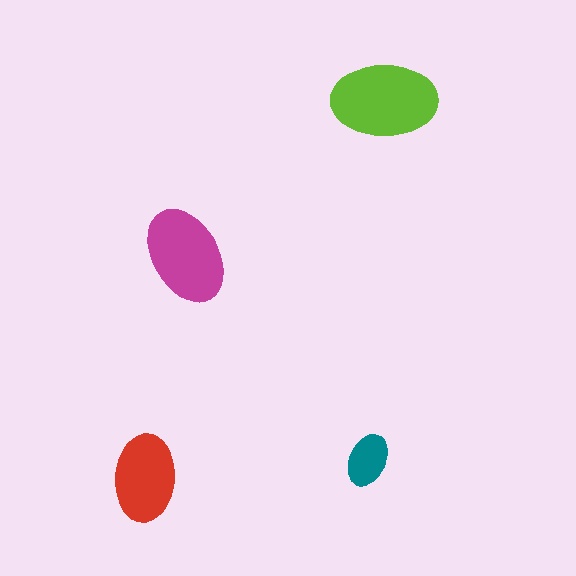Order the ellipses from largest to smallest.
the lime one, the magenta one, the red one, the teal one.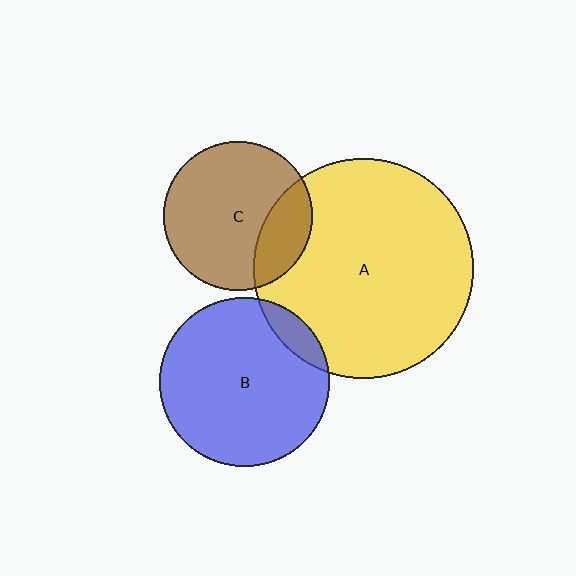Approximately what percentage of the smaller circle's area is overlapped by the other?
Approximately 10%.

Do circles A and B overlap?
Yes.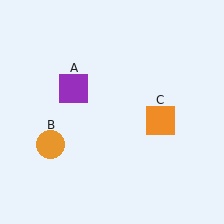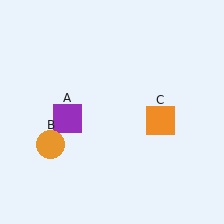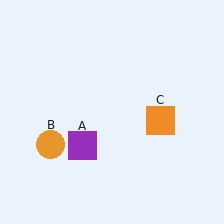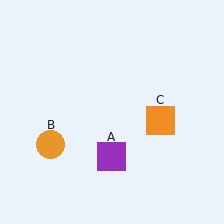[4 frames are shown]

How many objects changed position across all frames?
1 object changed position: purple square (object A).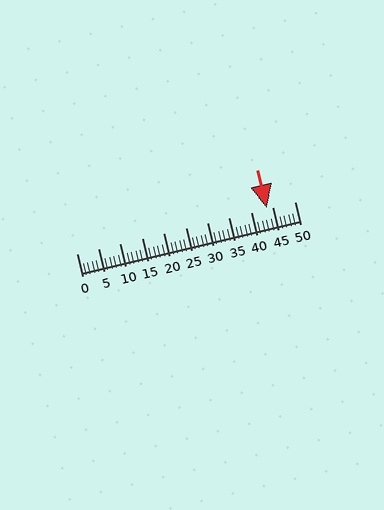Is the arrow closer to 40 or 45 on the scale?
The arrow is closer to 45.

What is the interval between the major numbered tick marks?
The major tick marks are spaced 5 units apart.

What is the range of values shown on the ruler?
The ruler shows values from 0 to 50.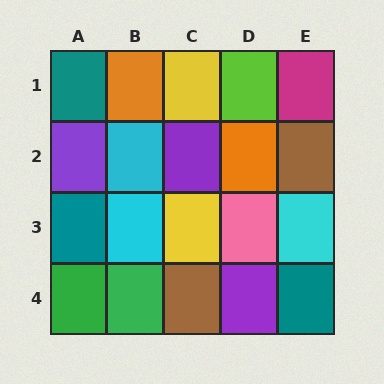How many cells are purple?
3 cells are purple.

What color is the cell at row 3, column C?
Yellow.